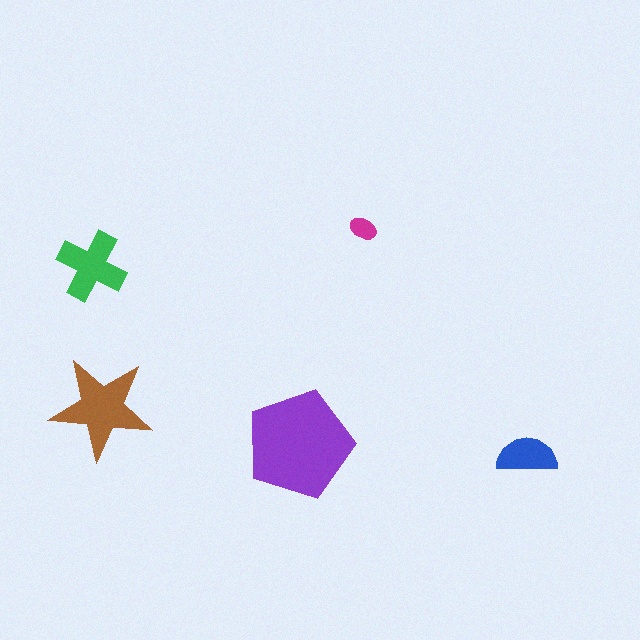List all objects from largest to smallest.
The purple pentagon, the brown star, the green cross, the blue semicircle, the magenta ellipse.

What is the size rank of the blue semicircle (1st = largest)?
4th.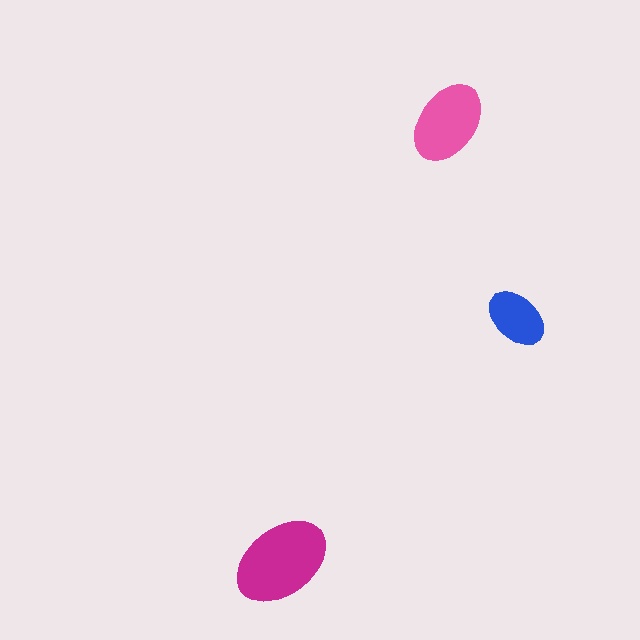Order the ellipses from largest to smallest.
the magenta one, the pink one, the blue one.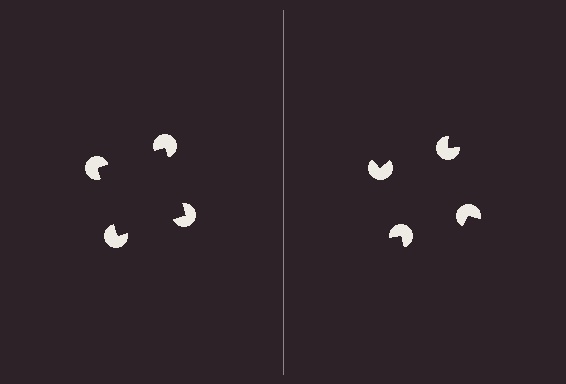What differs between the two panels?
The pac-man discs are positioned identically on both sides; only the wedge orientations differ. On the left they align to a square; on the right they are misaligned.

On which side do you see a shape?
An illusory square appears on the left side. On the right side the wedge cuts are rotated, so no coherent shape forms.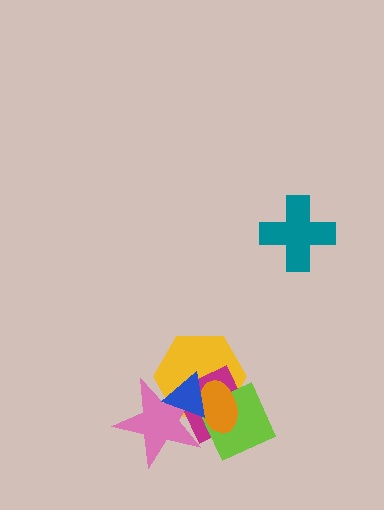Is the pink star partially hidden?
Yes, it is partially covered by another shape.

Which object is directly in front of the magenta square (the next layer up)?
The lime diamond is directly in front of the magenta square.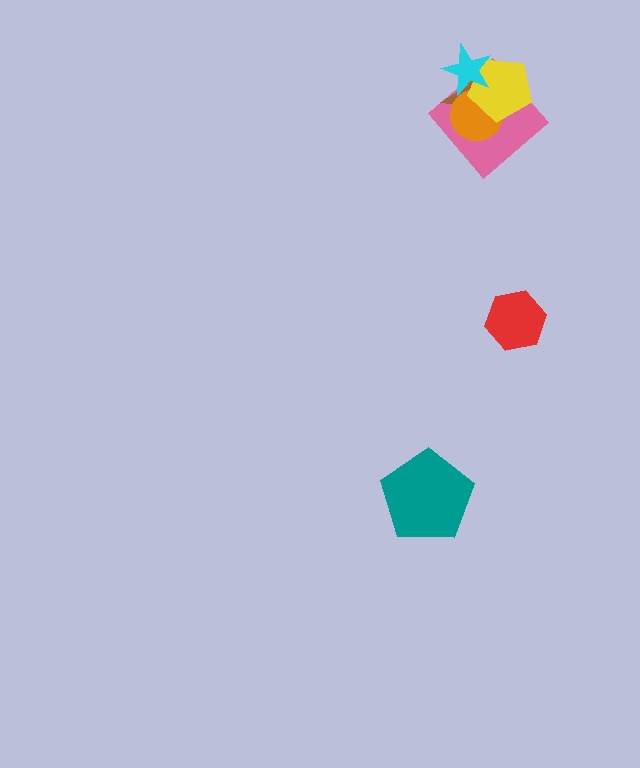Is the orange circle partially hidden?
Yes, it is partially covered by another shape.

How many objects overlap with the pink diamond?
4 objects overlap with the pink diamond.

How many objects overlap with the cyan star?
4 objects overlap with the cyan star.